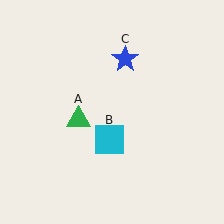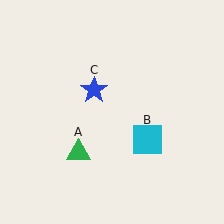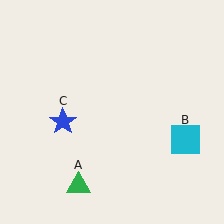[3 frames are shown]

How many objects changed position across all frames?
3 objects changed position: green triangle (object A), cyan square (object B), blue star (object C).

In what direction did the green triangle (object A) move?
The green triangle (object A) moved down.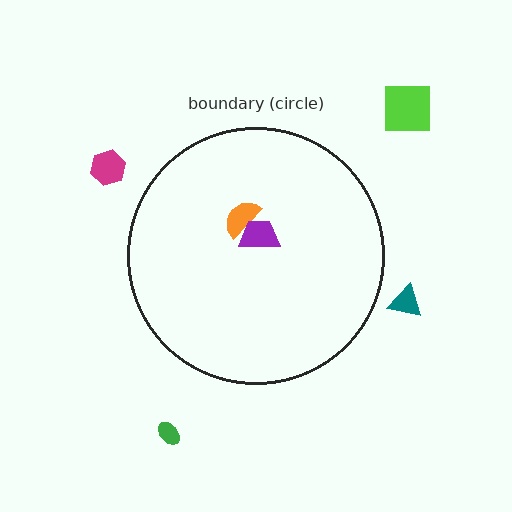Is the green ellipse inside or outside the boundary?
Outside.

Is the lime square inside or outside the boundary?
Outside.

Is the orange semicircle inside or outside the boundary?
Inside.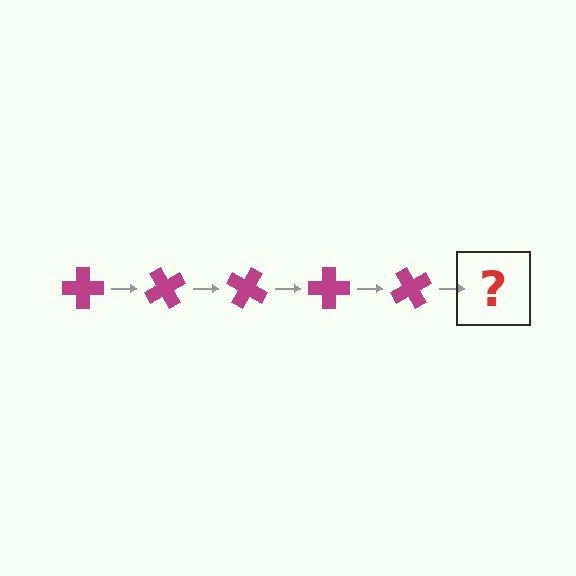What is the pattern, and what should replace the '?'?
The pattern is that the cross rotates 60 degrees each step. The '?' should be a magenta cross rotated 300 degrees.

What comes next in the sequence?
The next element should be a magenta cross rotated 300 degrees.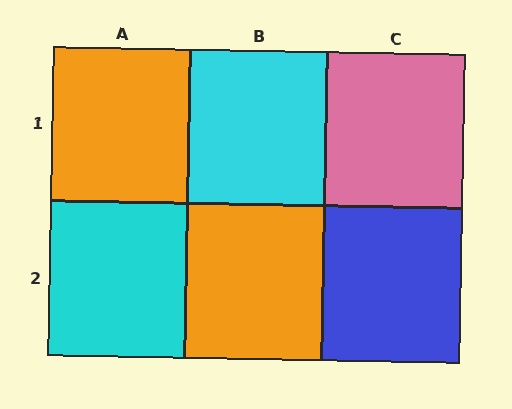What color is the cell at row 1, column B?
Cyan.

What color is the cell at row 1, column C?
Pink.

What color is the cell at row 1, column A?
Orange.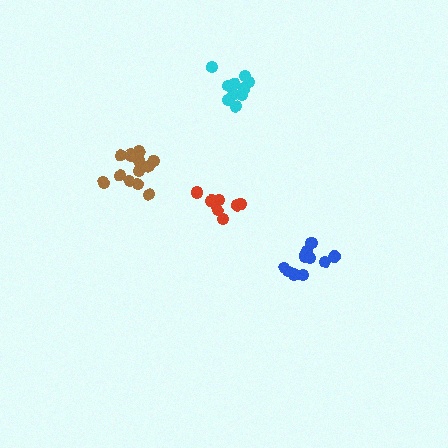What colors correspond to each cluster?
The clusters are colored: red, cyan, brown, blue.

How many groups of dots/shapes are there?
There are 4 groups.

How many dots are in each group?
Group 1: 9 dots, Group 2: 11 dots, Group 3: 13 dots, Group 4: 12 dots (45 total).